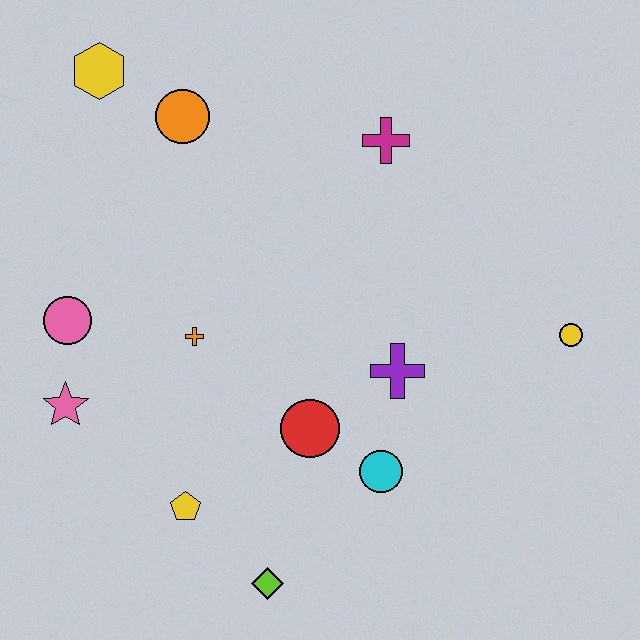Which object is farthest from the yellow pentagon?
The yellow hexagon is farthest from the yellow pentagon.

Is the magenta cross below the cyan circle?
No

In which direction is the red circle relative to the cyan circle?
The red circle is to the left of the cyan circle.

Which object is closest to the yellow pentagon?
The lime diamond is closest to the yellow pentagon.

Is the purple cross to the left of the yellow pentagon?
No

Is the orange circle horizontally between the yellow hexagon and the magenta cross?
Yes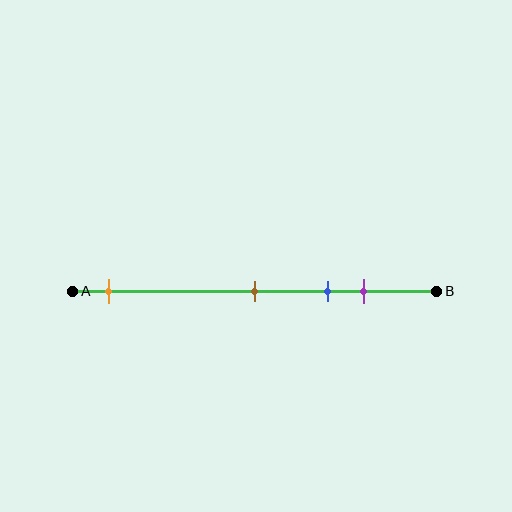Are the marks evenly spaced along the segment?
No, the marks are not evenly spaced.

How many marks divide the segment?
There are 4 marks dividing the segment.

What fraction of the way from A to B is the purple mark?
The purple mark is approximately 80% (0.8) of the way from A to B.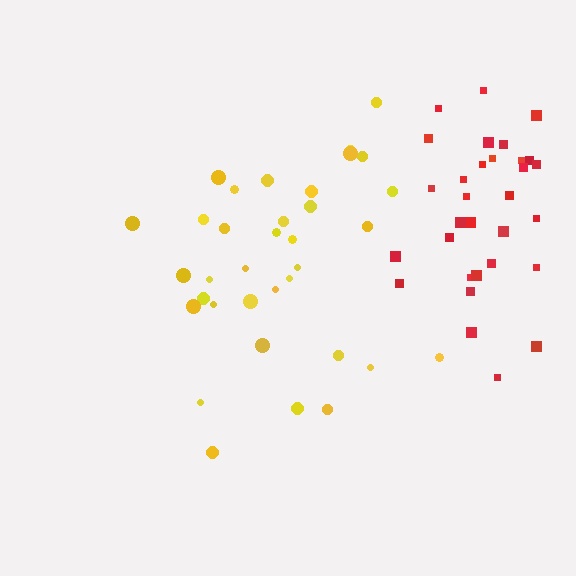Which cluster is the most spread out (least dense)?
Yellow.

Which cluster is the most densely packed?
Red.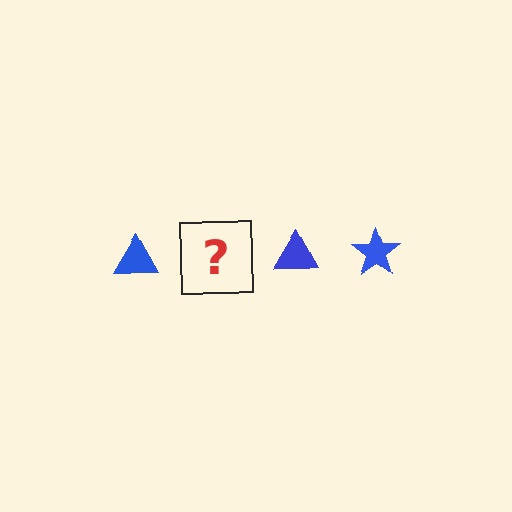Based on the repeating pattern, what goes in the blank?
The blank should be a blue star.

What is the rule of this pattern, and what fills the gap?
The rule is that the pattern cycles through triangle, star shapes in blue. The gap should be filled with a blue star.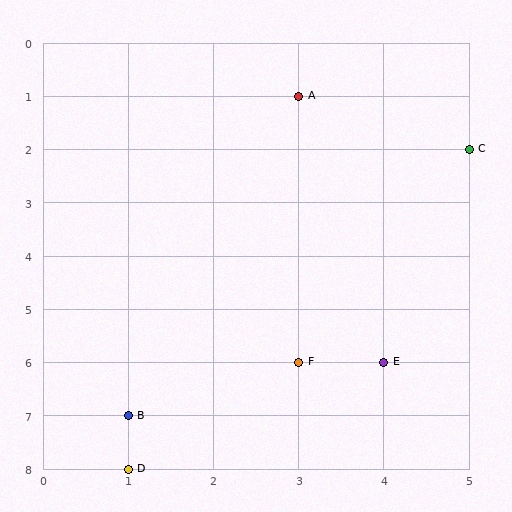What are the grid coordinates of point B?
Point B is at grid coordinates (1, 7).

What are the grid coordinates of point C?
Point C is at grid coordinates (5, 2).